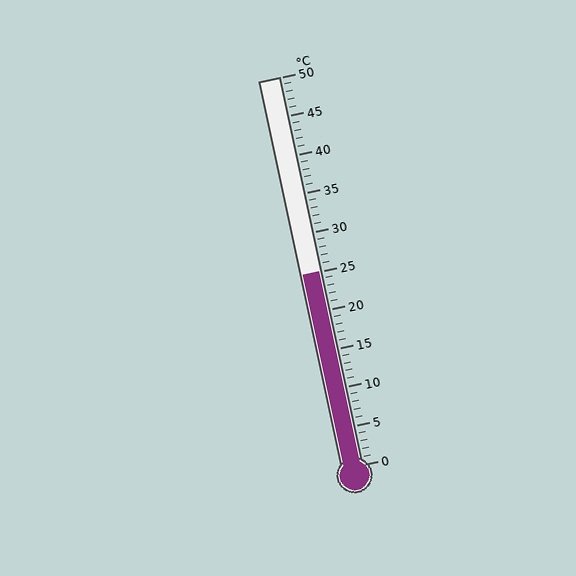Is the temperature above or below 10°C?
The temperature is above 10°C.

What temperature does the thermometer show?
The thermometer shows approximately 25°C.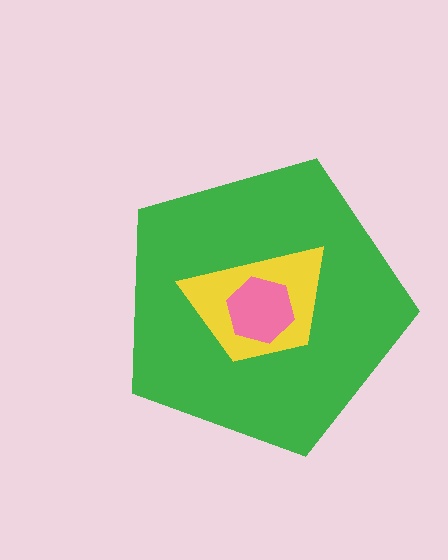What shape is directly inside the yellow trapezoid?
The pink hexagon.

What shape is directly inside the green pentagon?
The yellow trapezoid.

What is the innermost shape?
The pink hexagon.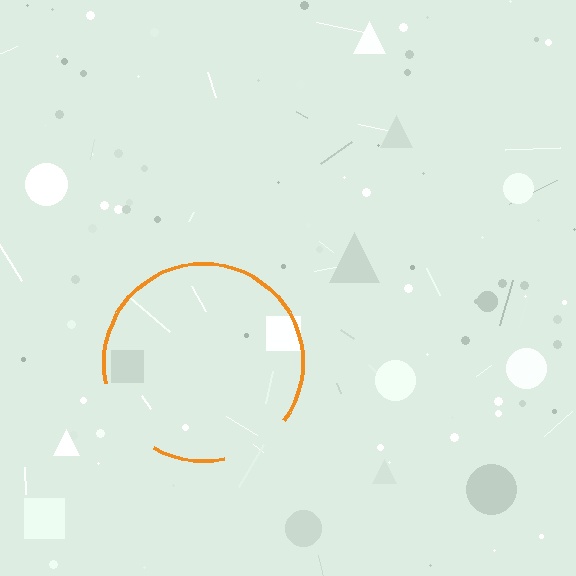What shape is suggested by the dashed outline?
The dashed outline suggests a circle.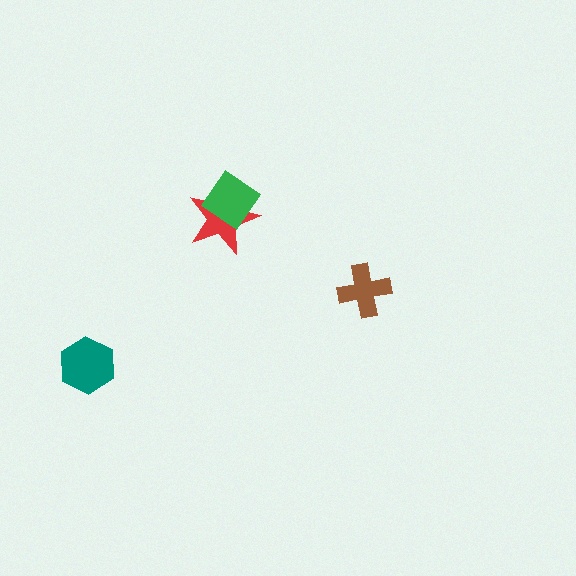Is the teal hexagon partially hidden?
No, no other shape covers it.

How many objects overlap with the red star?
1 object overlaps with the red star.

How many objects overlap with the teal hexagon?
0 objects overlap with the teal hexagon.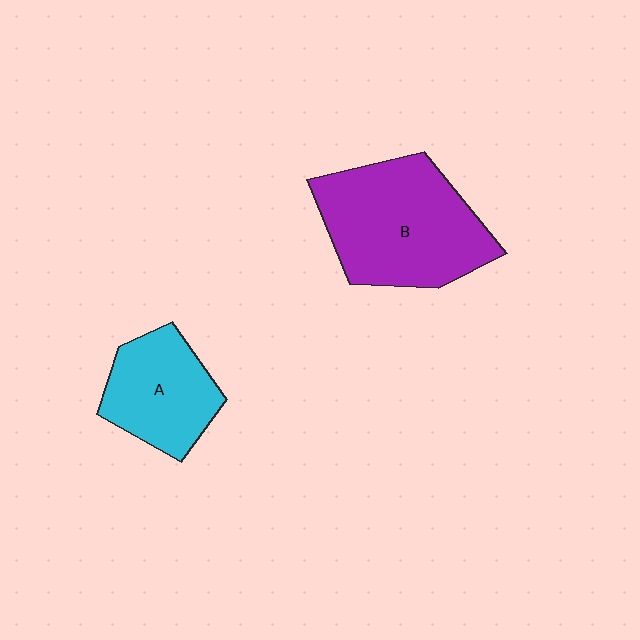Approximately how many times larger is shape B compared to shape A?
Approximately 1.6 times.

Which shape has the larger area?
Shape B (purple).